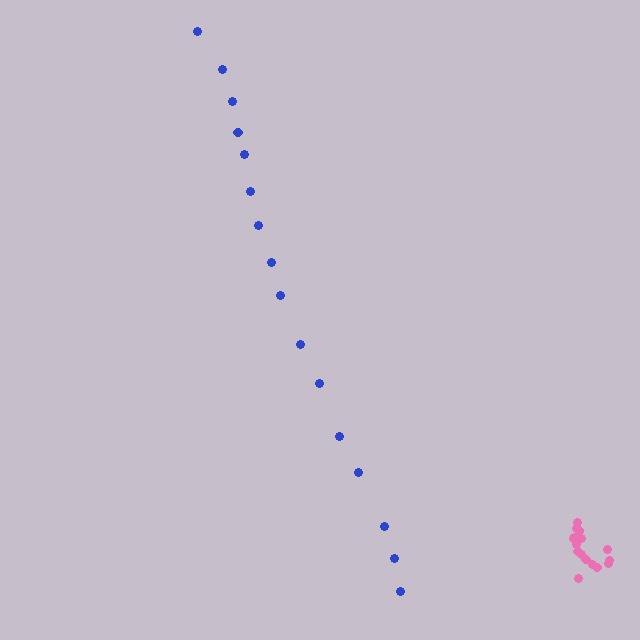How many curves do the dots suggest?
There are 2 distinct paths.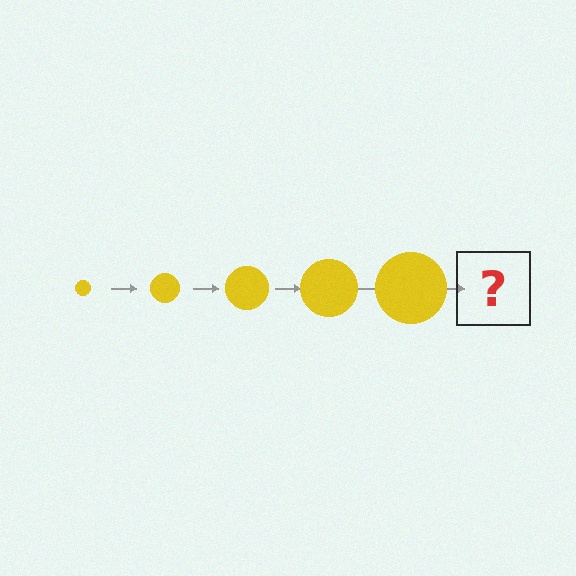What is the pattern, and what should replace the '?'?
The pattern is that the circle gets progressively larger each step. The '?' should be a yellow circle, larger than the previous one.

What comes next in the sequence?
The next element should be a yellow circle, larger than the previous one.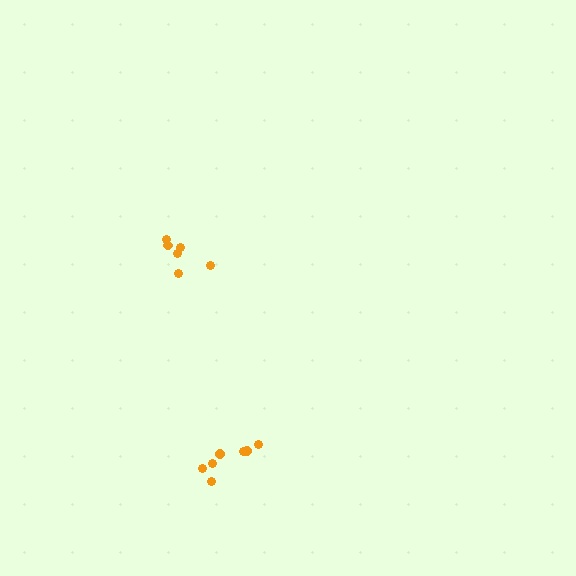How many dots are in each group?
Group 1: 7 dots, Group 2: 6 dots (13 total).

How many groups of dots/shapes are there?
There are 2 groups.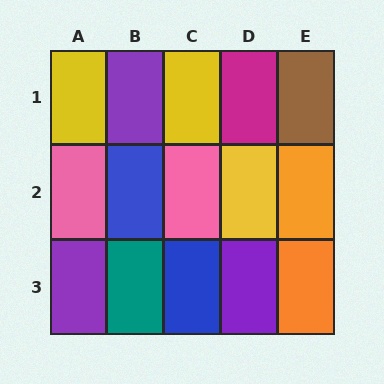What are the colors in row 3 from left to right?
Purple, teal, blue, purple, orange.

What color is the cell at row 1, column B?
Purple.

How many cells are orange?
2 cells are orange.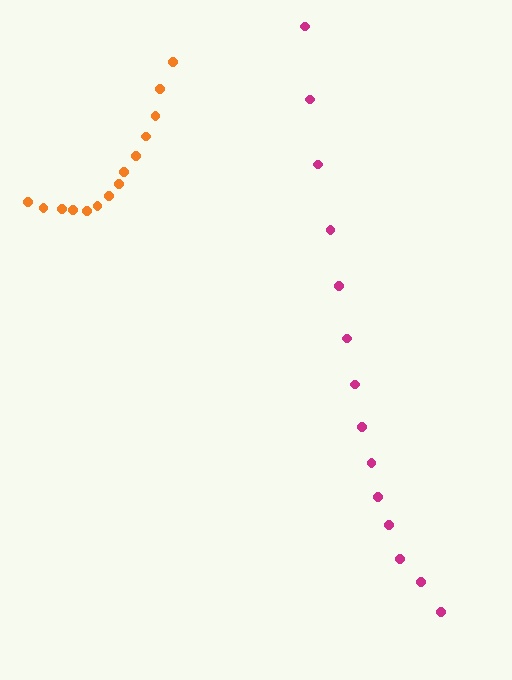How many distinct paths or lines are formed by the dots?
There are 2 distinct paths.